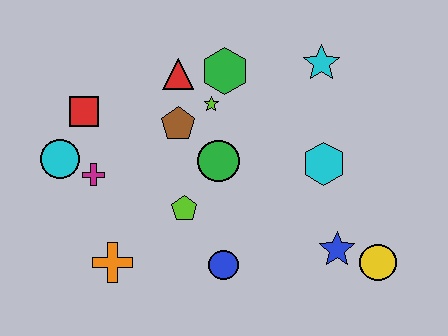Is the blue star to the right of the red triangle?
Yes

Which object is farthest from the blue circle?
The cyan star is farthest from the blue circle.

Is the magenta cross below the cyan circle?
Yes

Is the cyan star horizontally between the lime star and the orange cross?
No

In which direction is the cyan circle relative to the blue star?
The cyan circle is to the left of the blue star.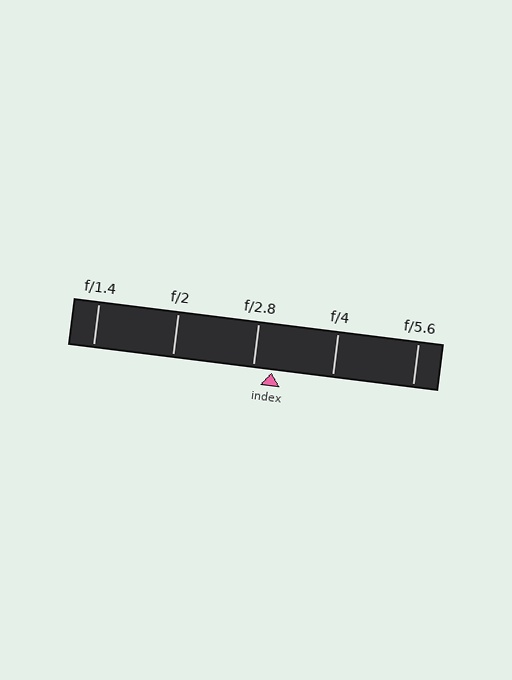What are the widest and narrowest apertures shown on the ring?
The widest aperture shown is f/1.4 and the narrowest is f/5.6.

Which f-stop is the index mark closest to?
The index mark is closest to f/2.8.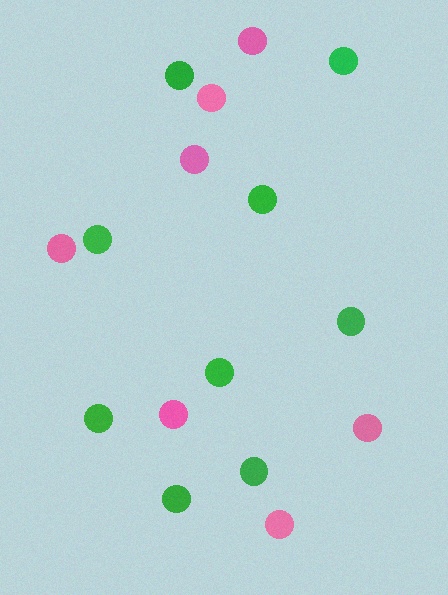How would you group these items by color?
There are 2 groups: one group of pink circles (7) and one group of green circles (9).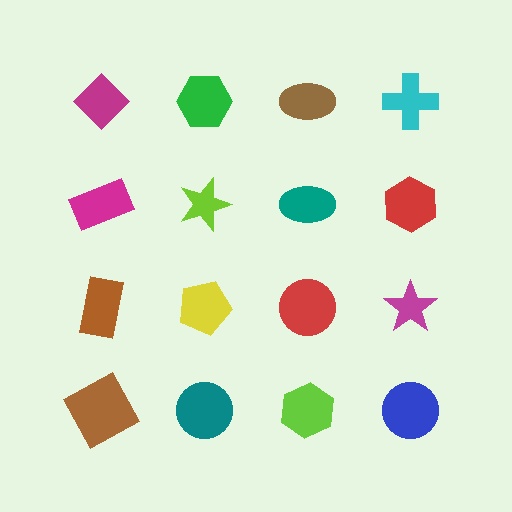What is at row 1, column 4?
A cyan cross.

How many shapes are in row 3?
4 shapes.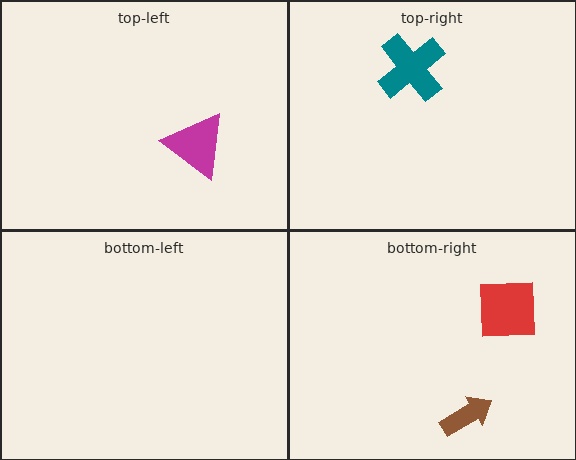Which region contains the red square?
The bottom-right region.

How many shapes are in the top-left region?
1.